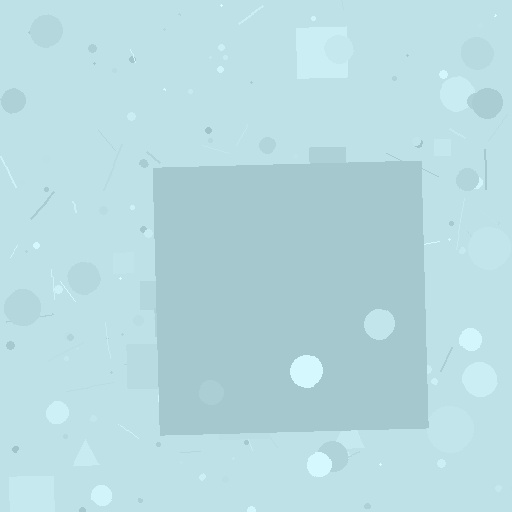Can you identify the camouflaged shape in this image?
The camouflaged shape is a square.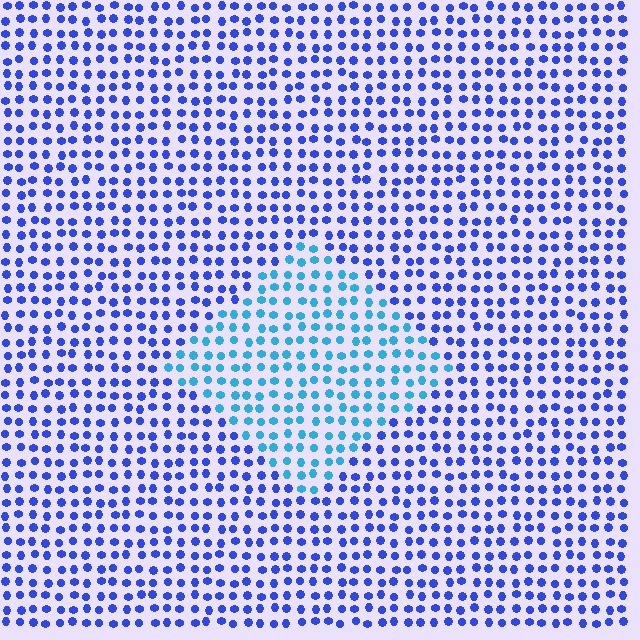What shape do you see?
I see a diamond.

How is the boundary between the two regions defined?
The boundary is defined purely by a slight shift in hue (about 36 degrees). Spacing, size, and orientation are identical on both sides.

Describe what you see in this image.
The image is filled with small blue elements in a uniform arrangement. A diamond-shaped region is visible where the elements are tinted to a slightly different hue, forming a subtle color boundary.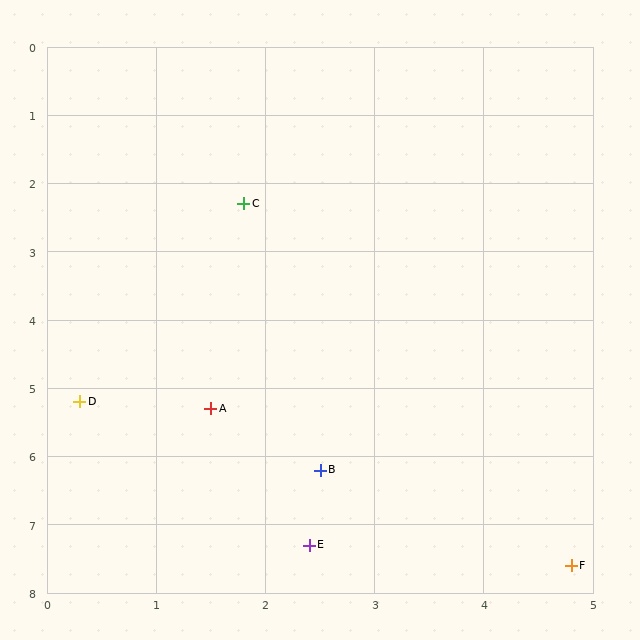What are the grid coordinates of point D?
Point D is at approximately (0.3, 5.2).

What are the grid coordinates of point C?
Point C is at approximately (1.8, 2.3).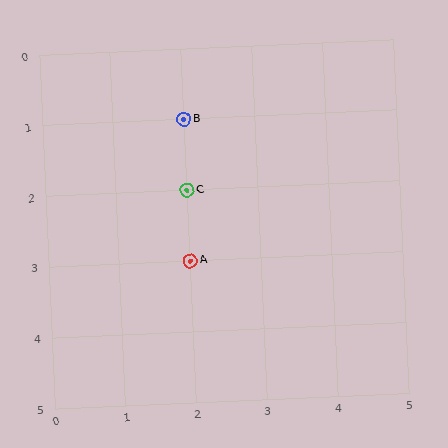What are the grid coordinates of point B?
Point B is at grid coordinates (2, 1).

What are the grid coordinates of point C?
Point C is at grid coordinates (2, 2).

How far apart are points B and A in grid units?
Points B and A are 2 rows apart.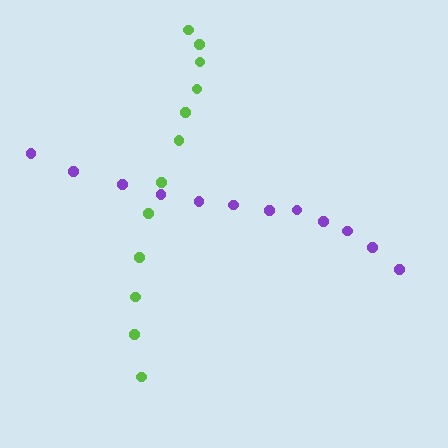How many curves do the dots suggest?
There are 2 distinct paths.